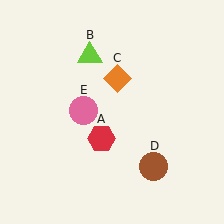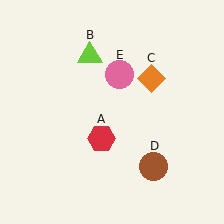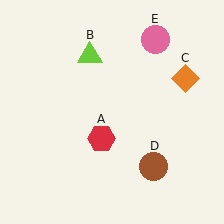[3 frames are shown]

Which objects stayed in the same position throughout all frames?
Red hexagon (object A) and lime triangle (object B) and brown circle (object D) remained stationary.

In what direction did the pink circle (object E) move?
The pink circle (object E) moved up and to the right.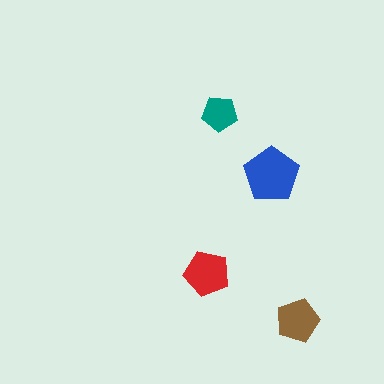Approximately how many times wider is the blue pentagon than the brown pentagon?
About 1.5 times wider.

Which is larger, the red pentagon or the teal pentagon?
The red one.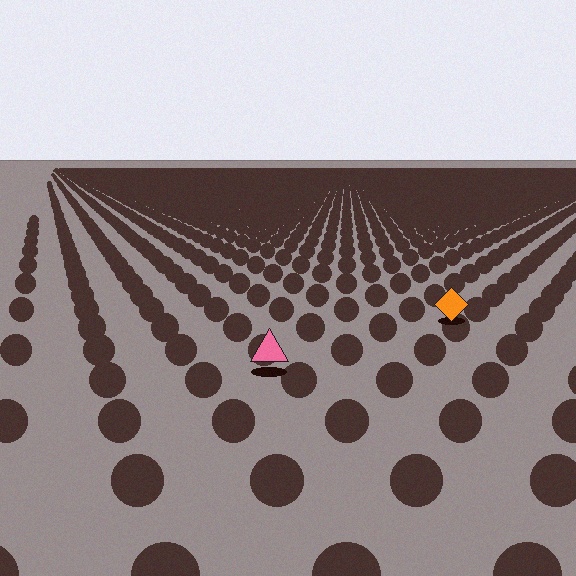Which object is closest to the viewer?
The pink triangle is closest. The texture marks near it are larger and more spread out.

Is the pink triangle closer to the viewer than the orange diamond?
Yes. The pink triangle is closer — you can tell from the texture gradient: the ground texture is coarser near it.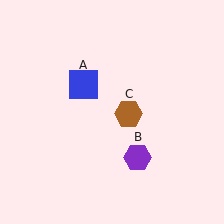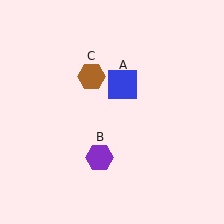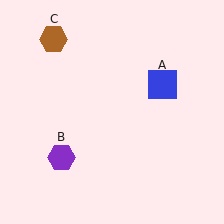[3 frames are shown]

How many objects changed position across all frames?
3 objects changed position: blue square (object A), purple hexagon (object B), brown hexagon (object C).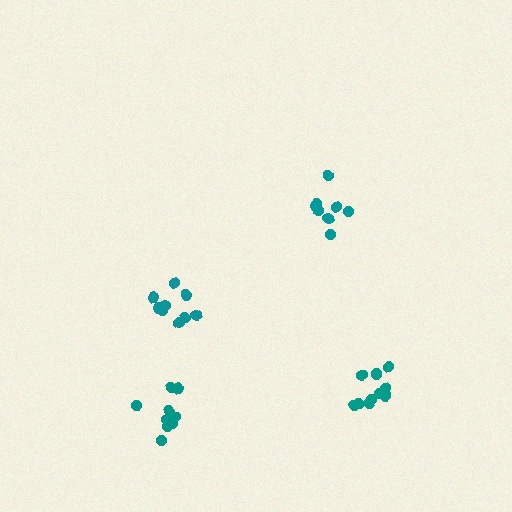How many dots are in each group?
Group 1: 8 dots, Group 2: 10 dots, Group 3: 9 dots, Group 4: 12 dots (39 total).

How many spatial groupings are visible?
There are 4 spatial groupings.